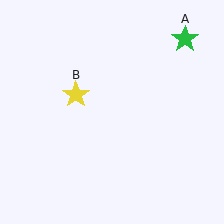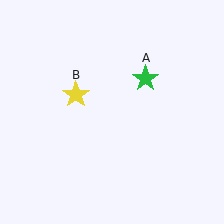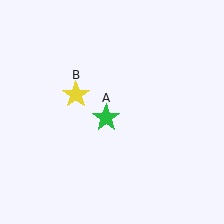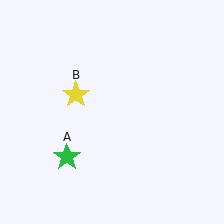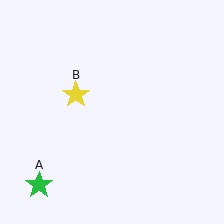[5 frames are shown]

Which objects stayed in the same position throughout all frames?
Yellow star (object B) remained stationary.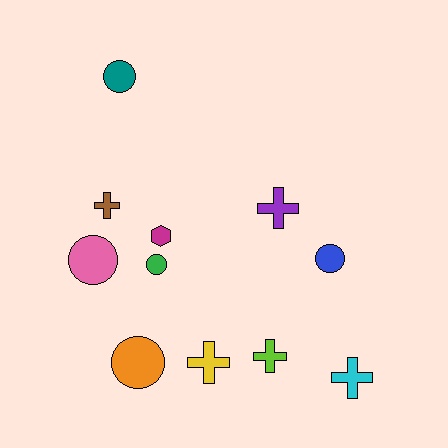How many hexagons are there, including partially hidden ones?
There is 1 hexagon.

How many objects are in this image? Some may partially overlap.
There are 11 objects.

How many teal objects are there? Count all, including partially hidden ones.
There is 1 teal object.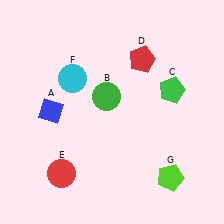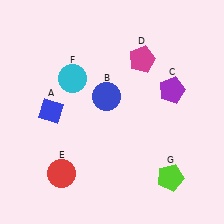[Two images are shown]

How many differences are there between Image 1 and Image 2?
There are 3 differences between the two images.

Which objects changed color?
B changed from green to blue. C changed from green to purple. D changed from red to magenta.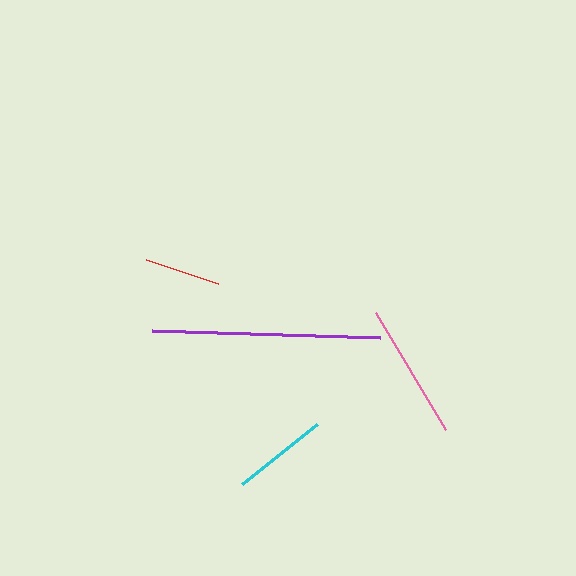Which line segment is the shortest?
The red line is the shortest at approximately 76 pixels.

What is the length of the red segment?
The red segment is approximately 76 pixels long.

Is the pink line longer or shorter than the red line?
The pink line is longer than the red line.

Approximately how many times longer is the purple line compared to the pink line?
The purple line is approximately 1.7 times the length of the pink line.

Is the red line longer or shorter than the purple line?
The purple line is longer than the red line.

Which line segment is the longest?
The purple line is the longest at approximately 227 pixels.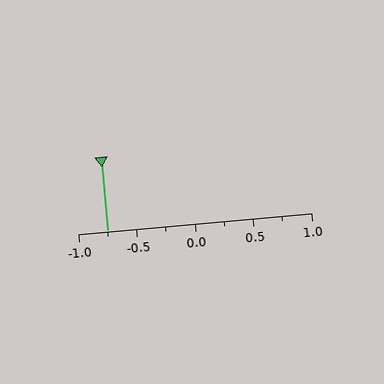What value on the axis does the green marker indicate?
The marker indicates approximately -0.75.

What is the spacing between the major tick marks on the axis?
The major ticks are spaced 0.5 apart.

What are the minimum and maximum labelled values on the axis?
The axis runs from -1.0 to 1.0.